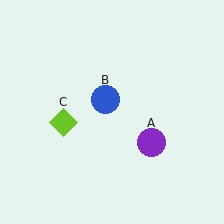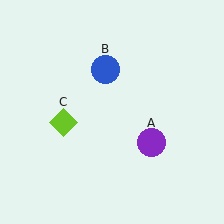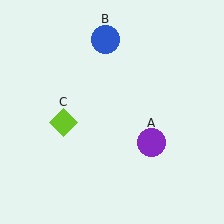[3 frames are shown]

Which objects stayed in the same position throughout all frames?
Purple circle (object A) and lime diamond (object C) remained stationary.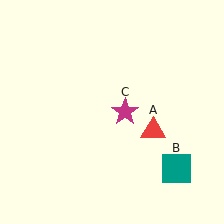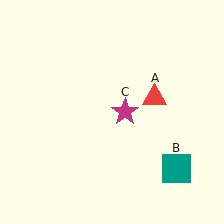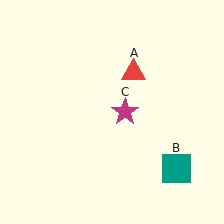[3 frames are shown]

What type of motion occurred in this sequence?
The red triangle (object A) rotated counterclockwise around the center of the scene.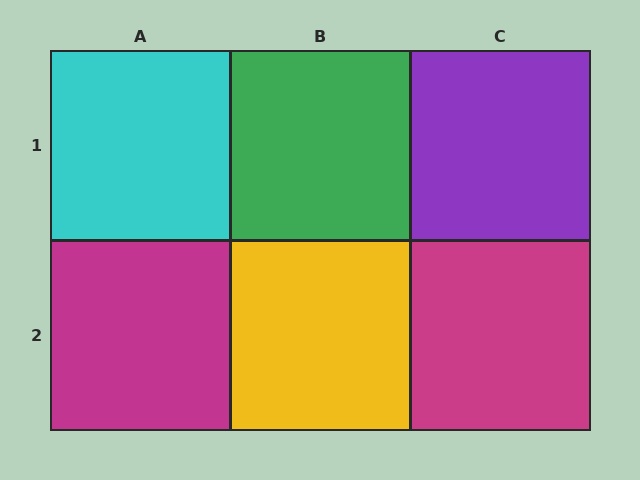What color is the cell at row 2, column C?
Magenta.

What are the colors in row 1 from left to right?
Cyan, green, purple.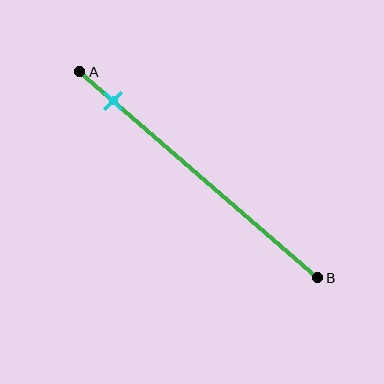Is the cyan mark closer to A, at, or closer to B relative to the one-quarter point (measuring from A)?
The cyan mark is closer to point A than the one-quarter point of segment AB.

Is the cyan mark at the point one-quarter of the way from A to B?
No, the mark is at about 15% from A, not at the 25% one-quarter point.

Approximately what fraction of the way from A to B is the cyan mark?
The cyan mark is approximately 15% of the way from A to B.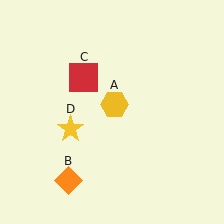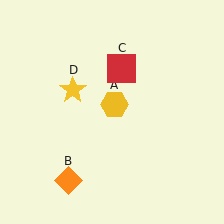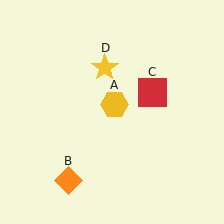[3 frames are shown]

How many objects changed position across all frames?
2 objects changed position: red square (object C), yellow star (object D).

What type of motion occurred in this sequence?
The red square (object C), yellow star (object D) rotated clockwise around the center of the scene.